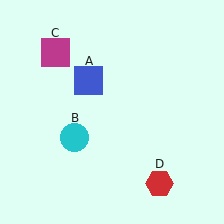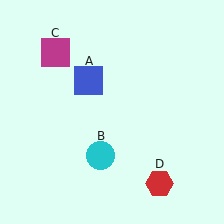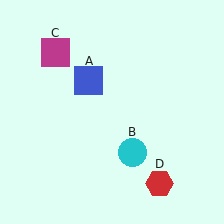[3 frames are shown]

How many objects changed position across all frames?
1 object changed position: cyan circle (object B).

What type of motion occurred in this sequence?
The cyan circle (object B) rotated counterclockwise around the center of the scene.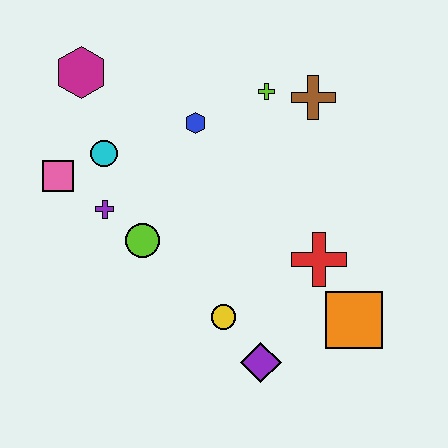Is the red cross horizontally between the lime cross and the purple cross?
No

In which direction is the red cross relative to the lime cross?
The red cross is below the lime cross.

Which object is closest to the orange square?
The red cross is closest to the orange square.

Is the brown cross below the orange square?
No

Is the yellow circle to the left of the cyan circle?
No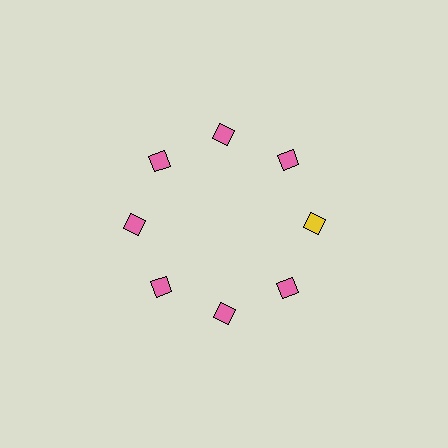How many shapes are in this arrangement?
There are 8 shapes arranged in a ring pattern.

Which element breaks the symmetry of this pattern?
The yellow diamond at roughly the 3 o'clock position breaks the symmetry. All other shapes are pink diamonds.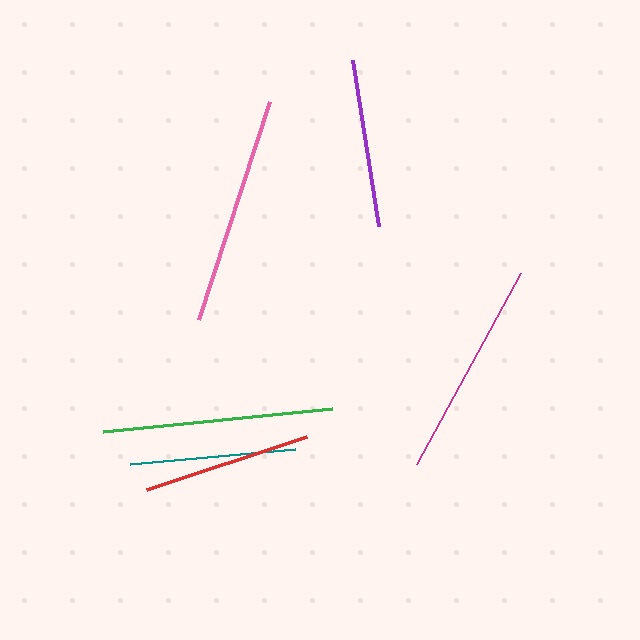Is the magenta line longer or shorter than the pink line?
The pink line is longer than the magenta line.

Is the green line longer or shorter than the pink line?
The green line is longer than the pink line.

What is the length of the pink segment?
The pink segment is approximately 229 pixels long.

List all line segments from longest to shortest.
From longest to shortest: green, pink, magenta, red, purple, teal.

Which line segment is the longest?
The green line is the longest at approximately 231 pixels.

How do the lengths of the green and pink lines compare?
The green and pink lines are approximately the same length.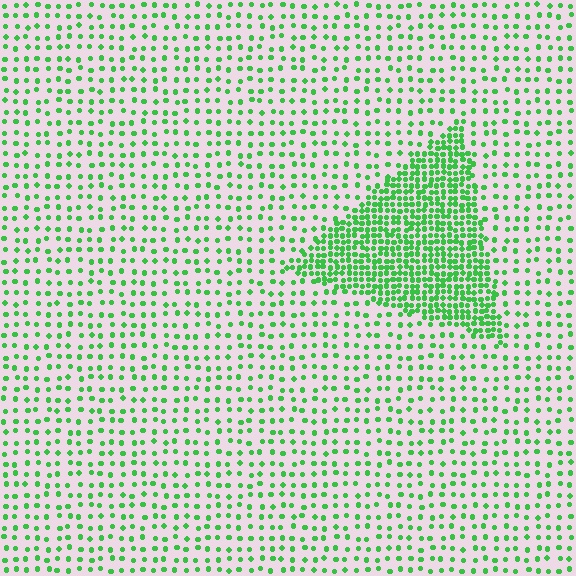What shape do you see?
I see a triangle.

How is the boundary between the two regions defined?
The boundary is defined by a change in element density (approximately 2.9x ratio). All elements are the same color, size, and shape.